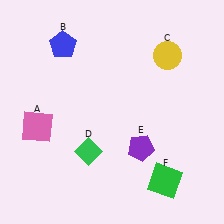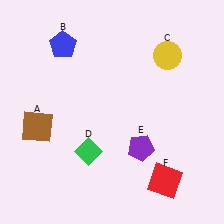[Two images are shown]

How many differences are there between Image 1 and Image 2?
There are 2 differences between the two images.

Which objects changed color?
A changed from pink to brown. F changed from green to red.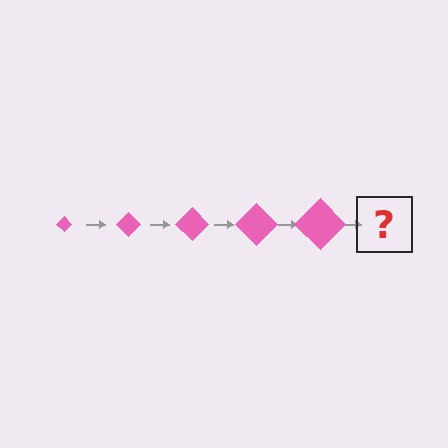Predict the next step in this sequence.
The next step is a pink diamond, larger than the previous one.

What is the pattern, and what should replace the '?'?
The pattern is that the diamond gets progressively larger each step. The '?' should be a pink diamond, larger than the previous one.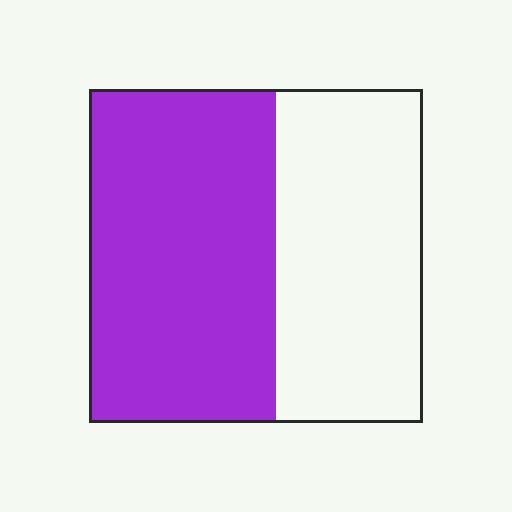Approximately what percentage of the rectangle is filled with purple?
Approximately 55%.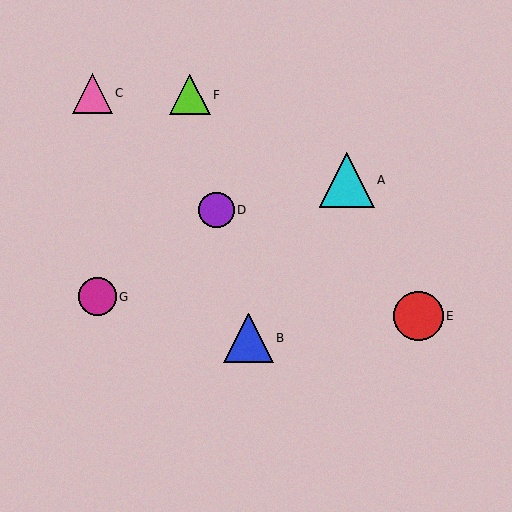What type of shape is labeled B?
Shape B is a blue triangle.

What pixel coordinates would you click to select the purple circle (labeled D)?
Click at (216, 210) to select the purple circle D.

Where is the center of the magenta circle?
The center of the magenta circle is at (97, 297).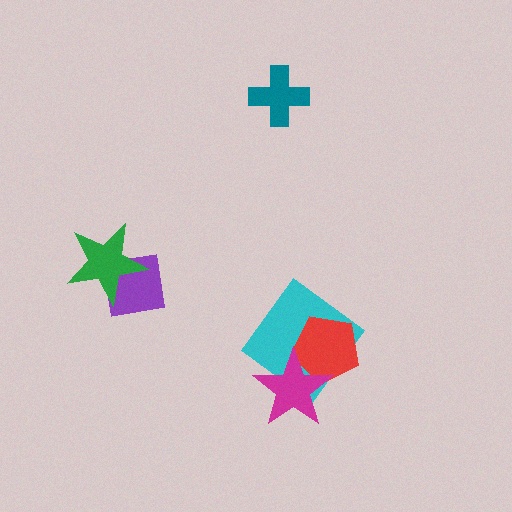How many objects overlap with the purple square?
1 object overlaps with the purple square.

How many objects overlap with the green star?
1 object overlaps with the green star.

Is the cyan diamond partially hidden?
Yes, it is partially covered by another shape.